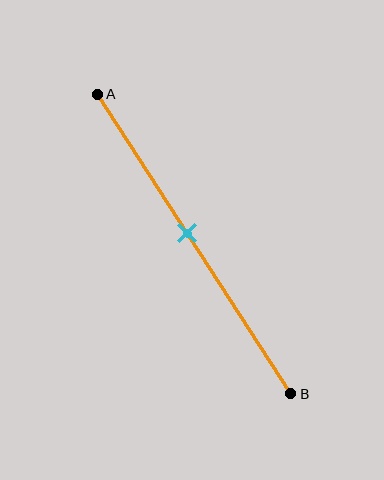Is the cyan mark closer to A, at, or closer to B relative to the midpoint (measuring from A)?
The cyan mark is closer to point A than the midpoint of segment AB.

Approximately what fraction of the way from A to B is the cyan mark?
The cyan mark is approximately 45% of the way from A to B.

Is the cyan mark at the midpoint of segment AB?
No, the mark is at about 45% from A, not at the 50% midpoint.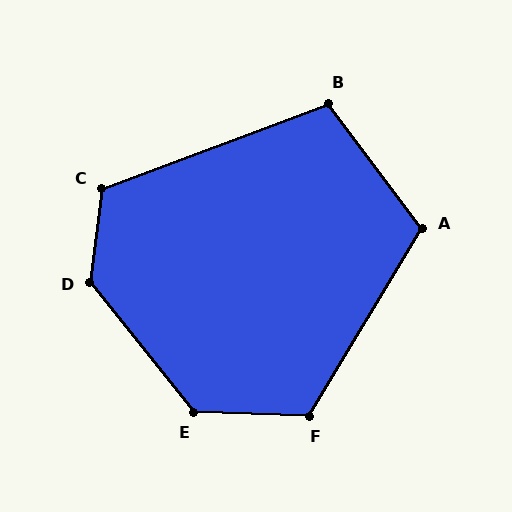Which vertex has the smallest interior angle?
B, at approximately 107 degrees.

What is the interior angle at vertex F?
Approximately 119 degrees (obtuse).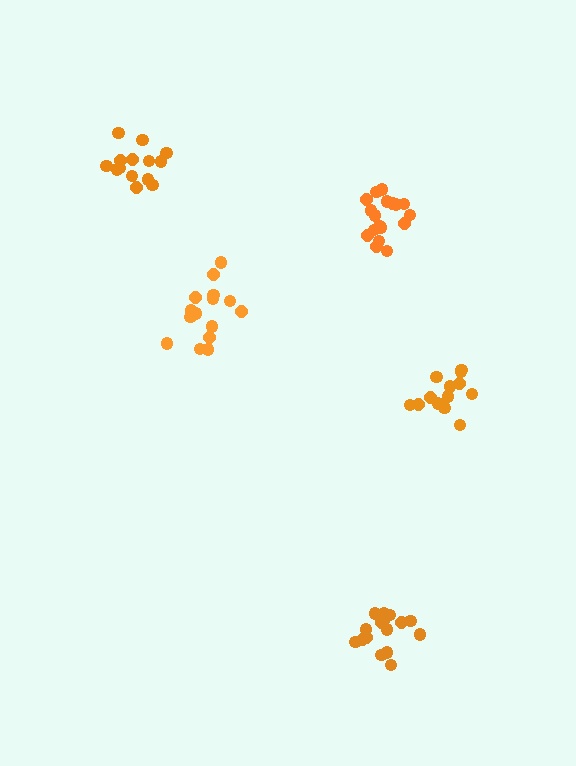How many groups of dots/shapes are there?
There are 5 groups.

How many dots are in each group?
Group 1: 13 dots, Group 2: 15 dots, Group 3: 14 dots, Group 4: 16 dots, Group 5: 18 dots (76 total).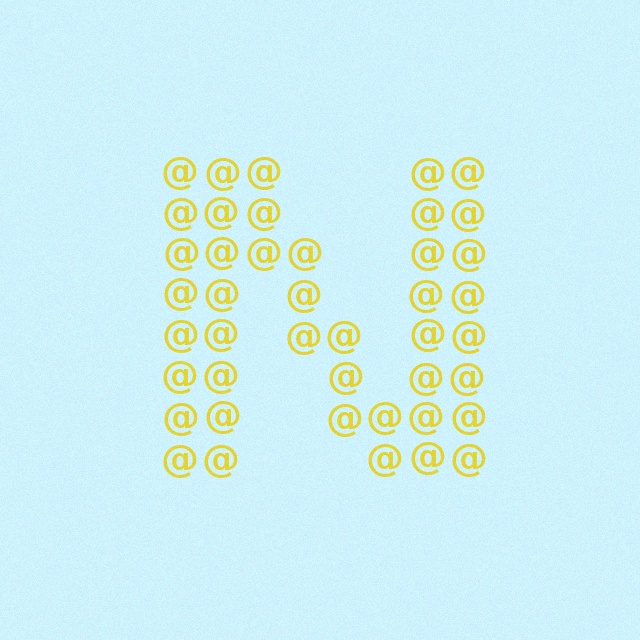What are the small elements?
The small elements are at signs.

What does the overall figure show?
The overall figure shows the letter N.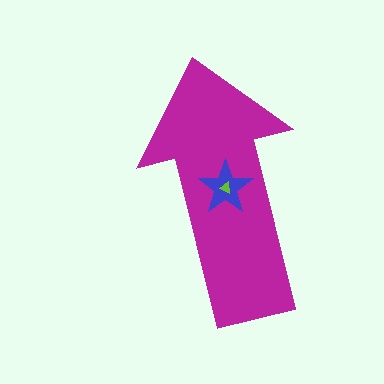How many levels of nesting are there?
3.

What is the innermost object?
The lime triangle.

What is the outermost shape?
The magenta arrow.